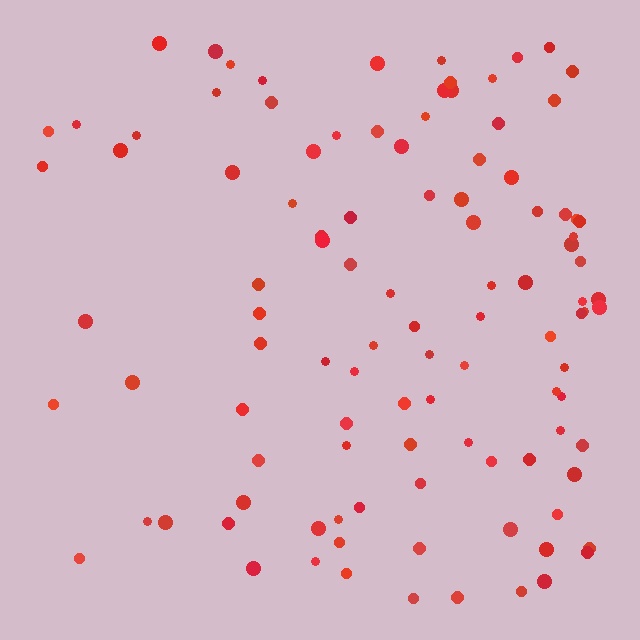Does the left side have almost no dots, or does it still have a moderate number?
Still a moderate number, just noticeably fewer than the right.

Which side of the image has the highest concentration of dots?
The right.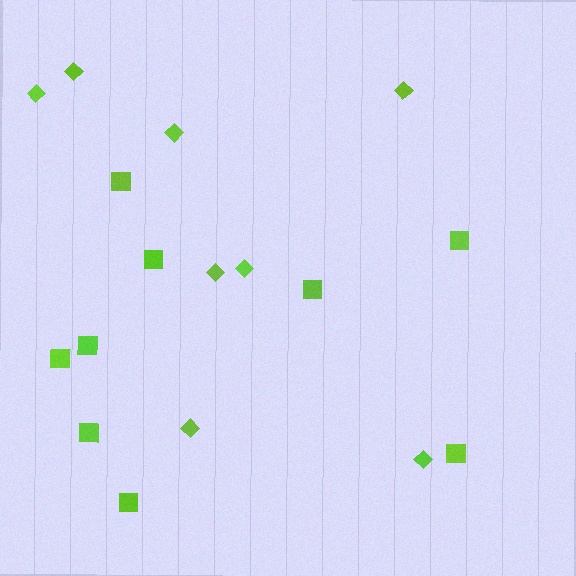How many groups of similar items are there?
There are 2 groups: one group of squares (9) and one group of diamonds (8).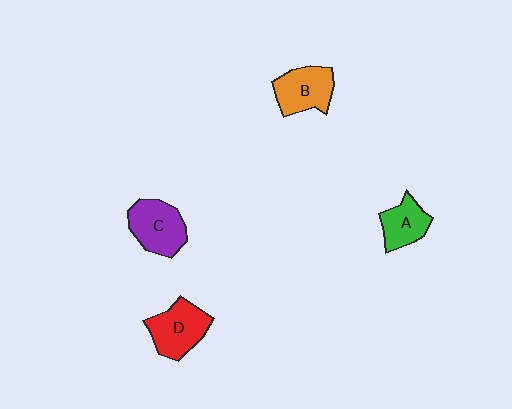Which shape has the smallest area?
Shape A (green).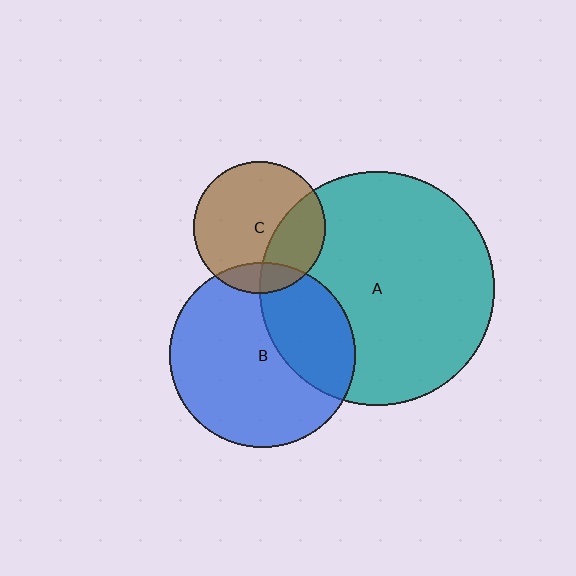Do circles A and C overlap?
Yes.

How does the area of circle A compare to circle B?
Approximately 1.6 times.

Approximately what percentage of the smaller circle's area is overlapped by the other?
Approximately 30%.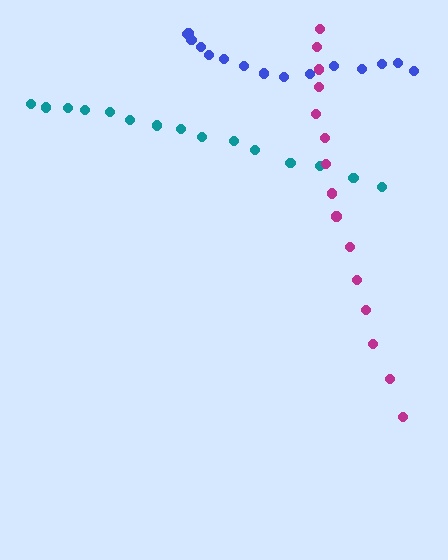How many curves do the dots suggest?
There are 3 distinct paths.